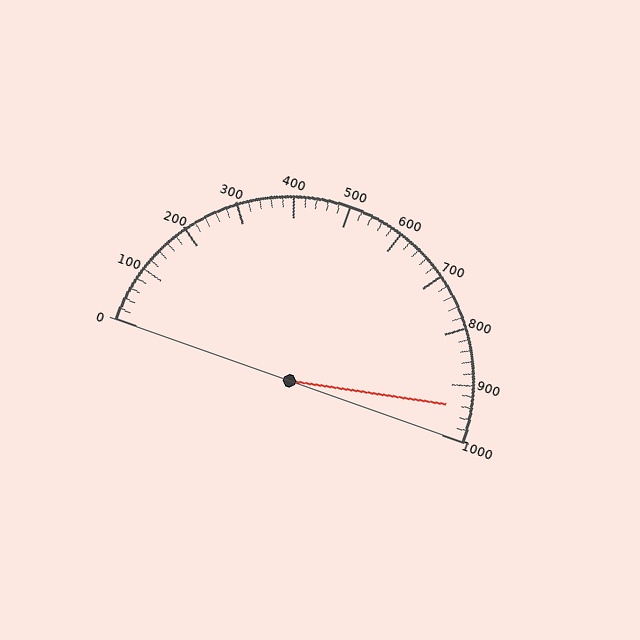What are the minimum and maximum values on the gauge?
The gauge ranges from 0 to 1000.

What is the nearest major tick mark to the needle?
The nearest major tick mark is 900.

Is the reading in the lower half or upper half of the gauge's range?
The reading is in the upper half of the range (0 to 1000).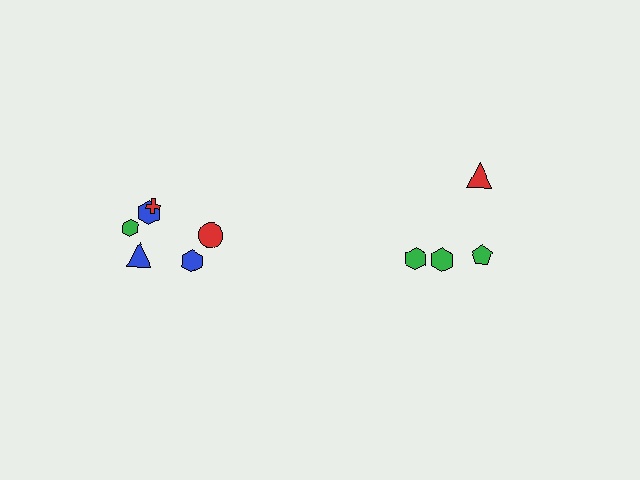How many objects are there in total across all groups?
There are 10 objects.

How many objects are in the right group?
There are 4 objects.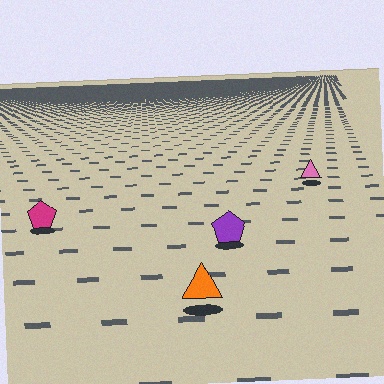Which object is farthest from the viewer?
The pink triangle is farthest from the viewer. It appears smaller and the ground texture around it is denser.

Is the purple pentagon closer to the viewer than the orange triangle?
No. The orange triangle is closer — you can tell from the texture gradient: the ground texture is coarser near it.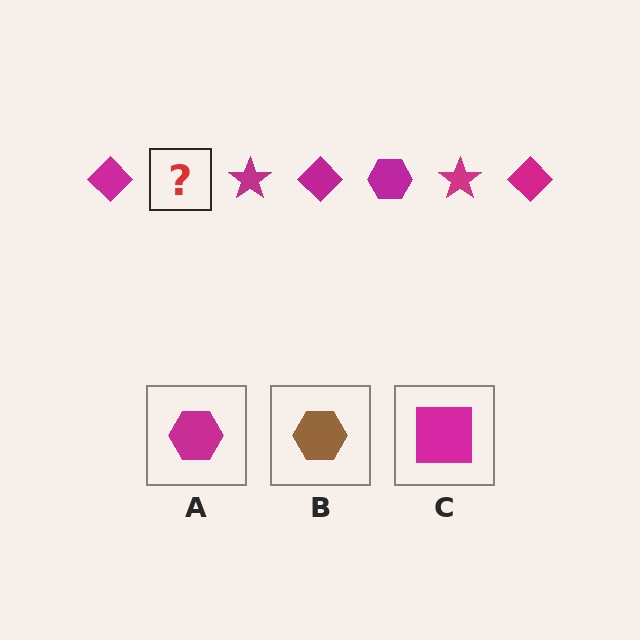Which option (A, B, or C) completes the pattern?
A.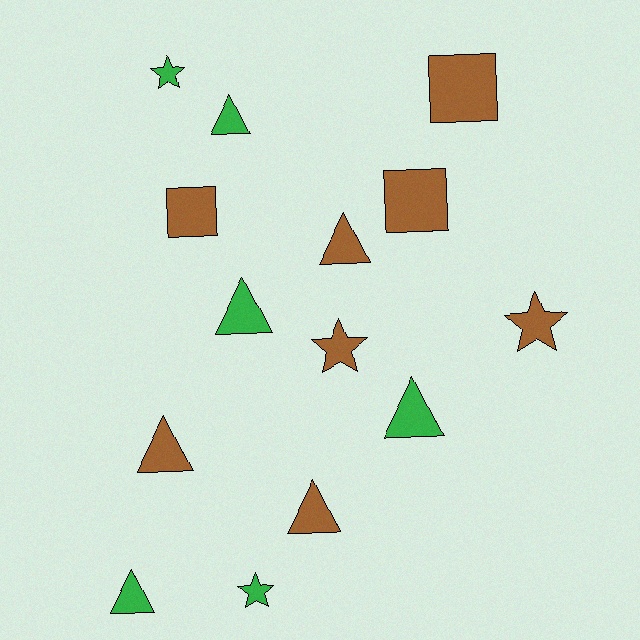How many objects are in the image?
There are 14 objects.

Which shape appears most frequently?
Triangle, with 7 objects.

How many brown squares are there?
There are 3 brown squares.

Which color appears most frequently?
Brown, with 8 objects.